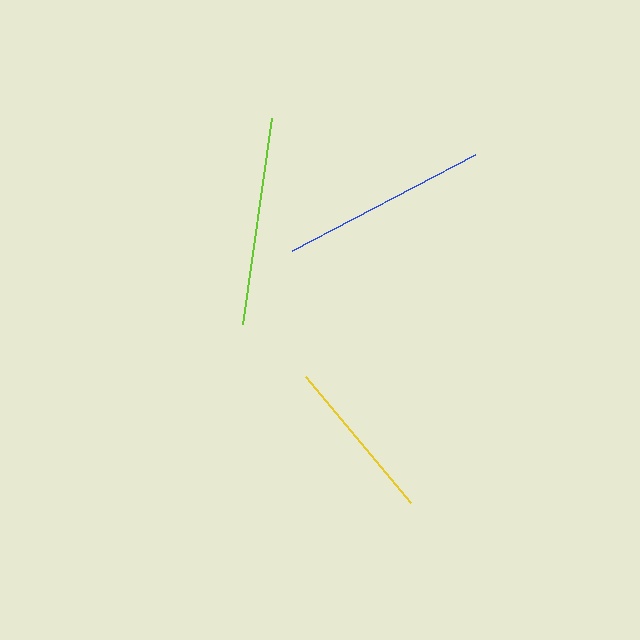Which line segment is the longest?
The lime line is the longest at approximately 208 pixels.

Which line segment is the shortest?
The yellow line is the shortest at approximately 164 pixels.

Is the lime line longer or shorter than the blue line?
The lime line is longer than the blue line.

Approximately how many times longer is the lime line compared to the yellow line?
The lime line is approximately 1.3 times the length of the yellow line.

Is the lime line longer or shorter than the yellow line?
The lime line is longer than the yellow line.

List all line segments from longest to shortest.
From longest to shortest: lime, blue, yellow.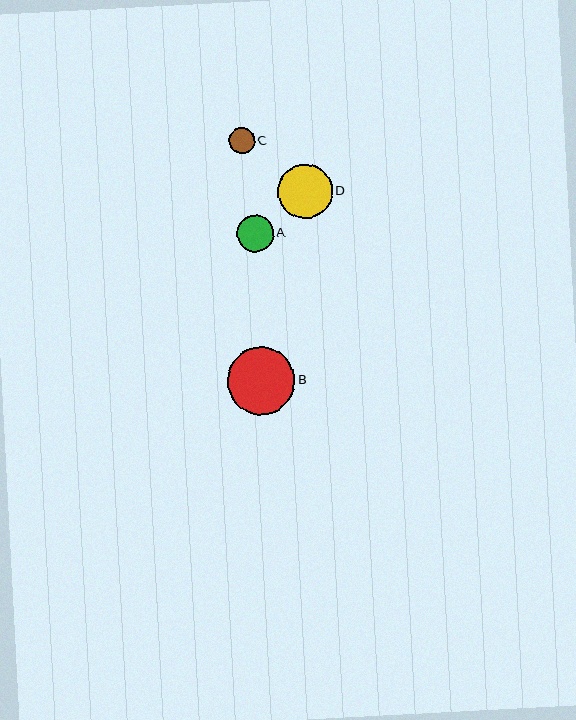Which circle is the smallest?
Circle C is the smallest with a size of approximately 26 pixels.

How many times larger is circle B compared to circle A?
Circle B is approximately 1.8 times the size of circle A.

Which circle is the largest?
Circle B is the largest with a size of approximately 68 pixels.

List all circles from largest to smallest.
From largest to smallest: B, D, A, C.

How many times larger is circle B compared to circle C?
Circle B is approximately 2.6 times the size of circle C.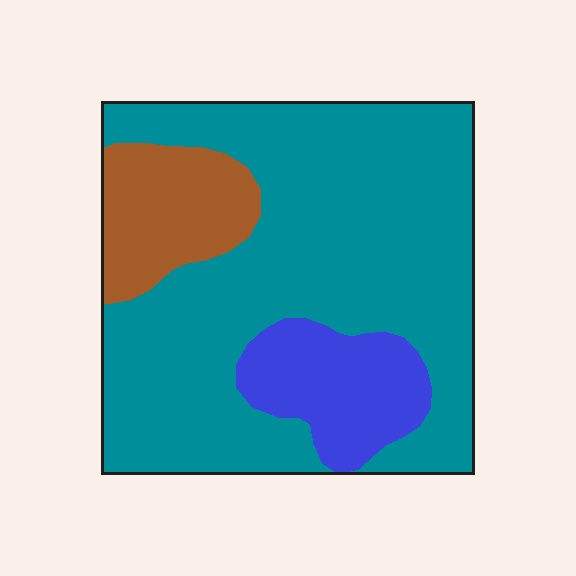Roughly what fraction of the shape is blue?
Blue covers 14% of the shape.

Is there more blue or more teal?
Teal.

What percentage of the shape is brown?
Brown takes up about one eighth (1/8) of the shape.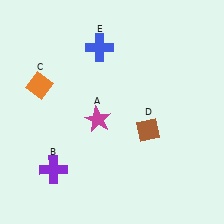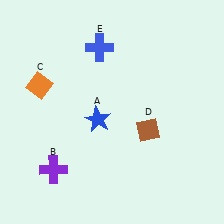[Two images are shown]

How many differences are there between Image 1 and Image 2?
There is 1 difference between the two images.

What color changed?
The star (A) changed from magenta in Image 1 to blue in Image 2.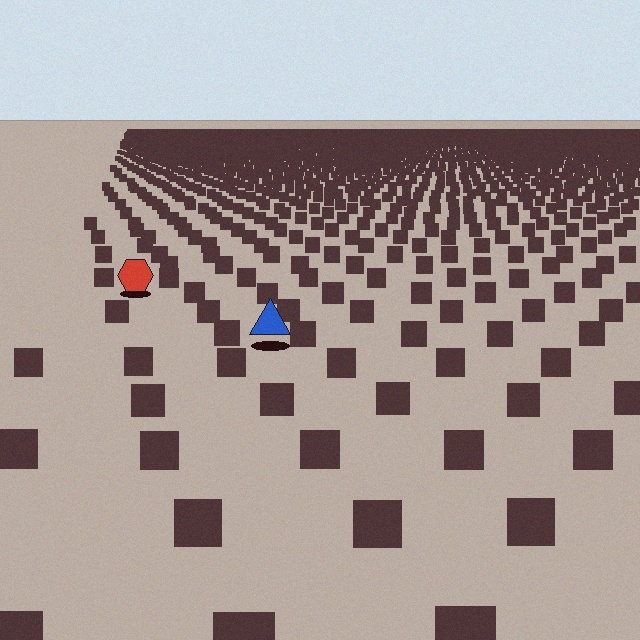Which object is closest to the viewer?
The blue triangle is closest. The texture marks near it are larger and more spread out.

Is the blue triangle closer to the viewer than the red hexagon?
Yes. The blue triangle is closer — you can tell from the texture gradient: the ground texture is coarser near it.